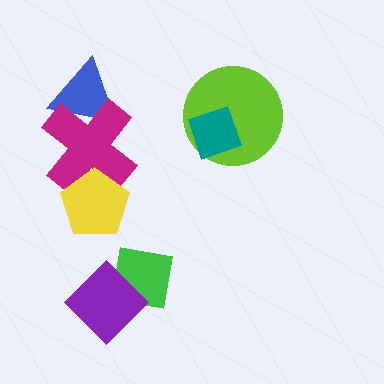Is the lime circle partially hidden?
Yes, it is partially covered by another shape.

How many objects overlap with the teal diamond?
1 object overlaps with the teal diamond.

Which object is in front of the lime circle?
The teal diamond is in front of the lime circle.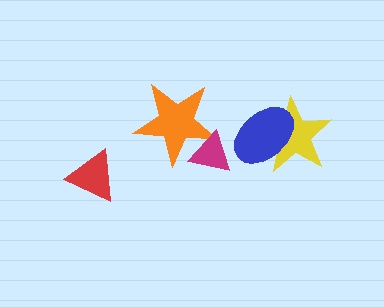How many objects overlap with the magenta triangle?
1 object overlaps with the magenta triangle.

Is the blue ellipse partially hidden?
No, no other shape covers it.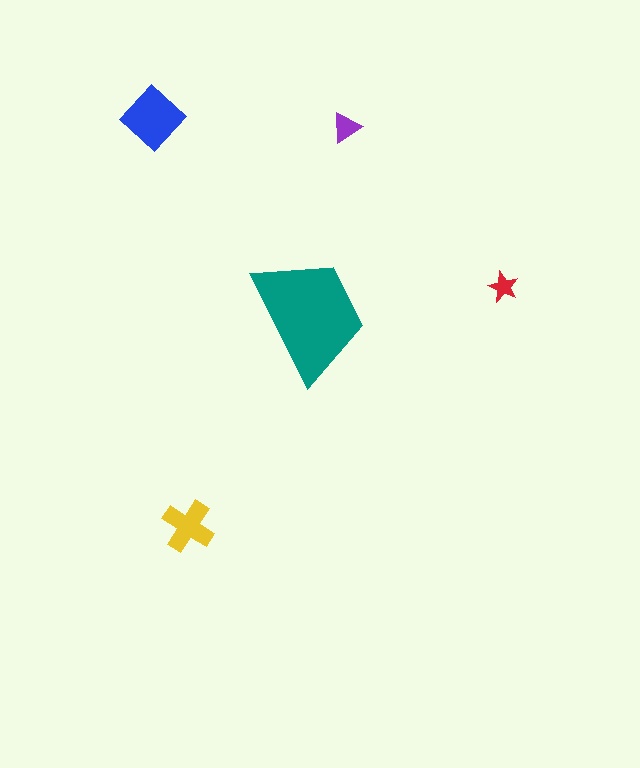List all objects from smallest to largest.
The red star, the purple triangle, the yellow cross, the blue diamond, the teal trapezoid.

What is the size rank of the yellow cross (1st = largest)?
3rd.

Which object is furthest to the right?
The red star is rightmost.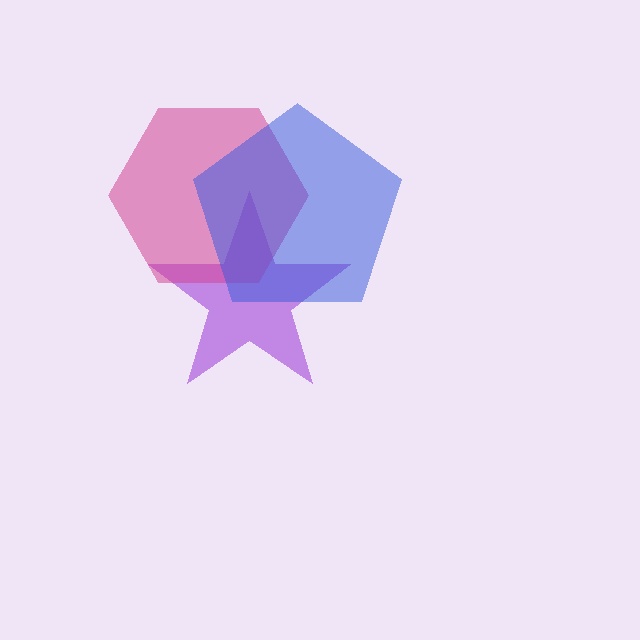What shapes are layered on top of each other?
The layered shapes are: a purple star, a magenta hexagon, a blue pentagon.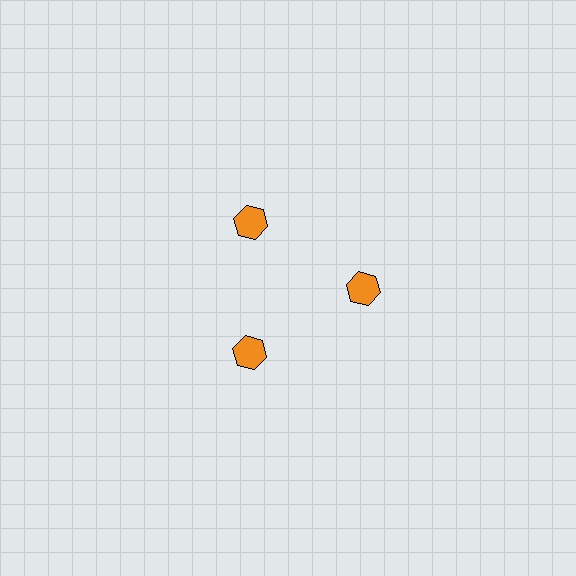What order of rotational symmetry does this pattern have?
This pattern has 3-fold rotational symmetry.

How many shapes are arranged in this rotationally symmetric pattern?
There are 3 shapes, arranged in 3 groups of 1.